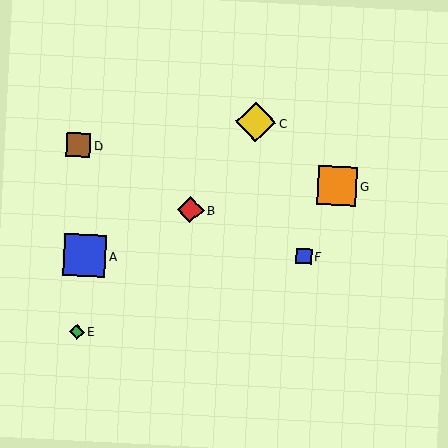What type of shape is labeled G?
Shape G is an orange square.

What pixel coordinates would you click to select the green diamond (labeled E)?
Click at (77, 332) to select the green diamond E.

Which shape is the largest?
The blue square (labeled A) is the largest.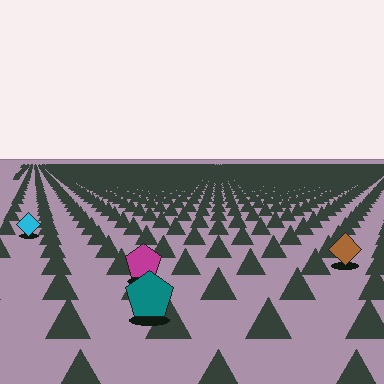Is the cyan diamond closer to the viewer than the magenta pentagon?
No. The magenta pentagon is closer — you can tell from the texture gradient: the ground texture is coarser near it.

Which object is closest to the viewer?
The teal pentagon is closest. The texture marks near it are larger and more spread out.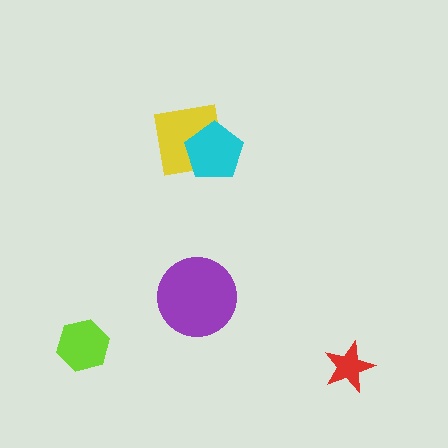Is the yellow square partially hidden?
Yes, it is partially covered by another shape.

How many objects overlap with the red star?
0 objects overlap with the red star.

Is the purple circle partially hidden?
No, no other shape covers it.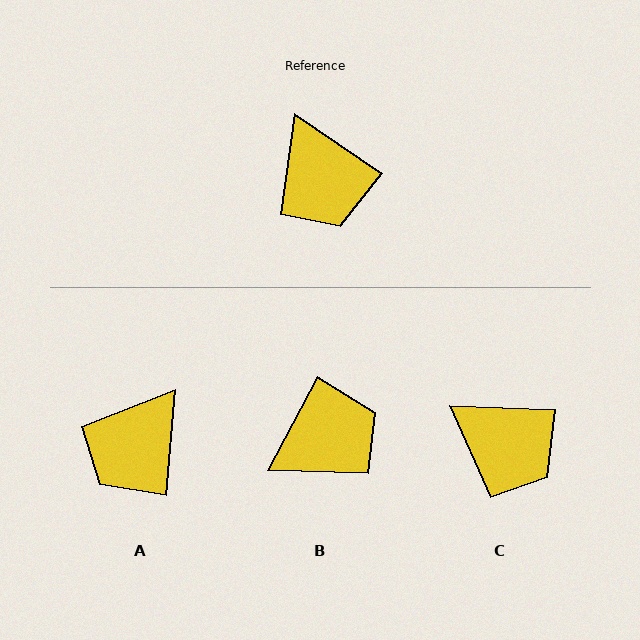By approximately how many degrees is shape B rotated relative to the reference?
Approximately 96 degrees counter-clockwise.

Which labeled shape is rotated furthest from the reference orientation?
B, about 96 degrees away.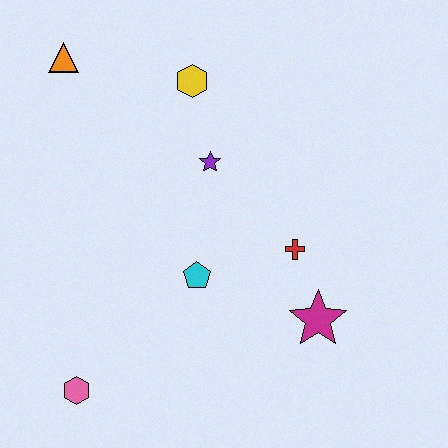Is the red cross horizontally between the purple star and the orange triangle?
No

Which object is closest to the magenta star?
The red cross is closest to the magenta star.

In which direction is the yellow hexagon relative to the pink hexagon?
The yellow hexagon is above the pink hexagon.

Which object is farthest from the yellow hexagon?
The pink hexagon is farthest from the yellow hexagon.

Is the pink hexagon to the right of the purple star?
No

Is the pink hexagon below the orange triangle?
Yes